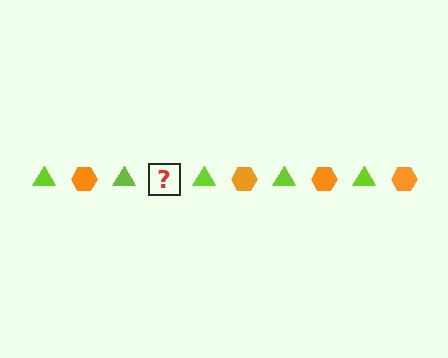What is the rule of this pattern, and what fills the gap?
The rule is that the pattern alternates between lime triangle and orange hexagon. The gap should be filled with an orange hexagon.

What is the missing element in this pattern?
The missing element is an orange hexagon.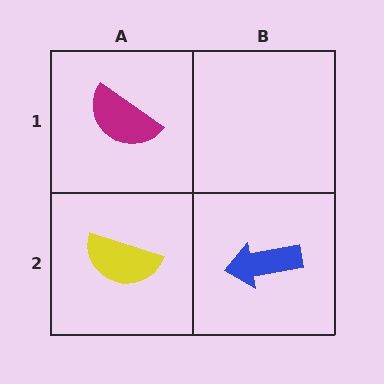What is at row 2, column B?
A blue arrow.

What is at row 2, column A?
A yellow semicircle.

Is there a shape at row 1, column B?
No, that cell is empty.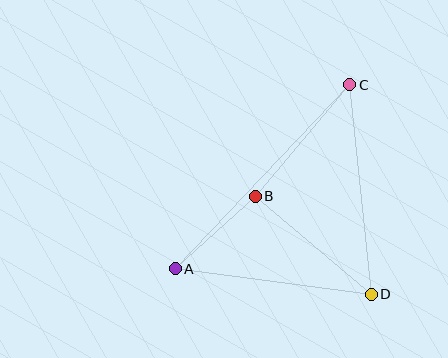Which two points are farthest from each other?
Points A and C are farthest from each other.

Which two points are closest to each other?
Points A and B are closest to each other.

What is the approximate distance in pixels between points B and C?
The distance between B and C is approximately 146 pixels.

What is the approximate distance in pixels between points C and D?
The distance between C and D is approximately 210 pixels.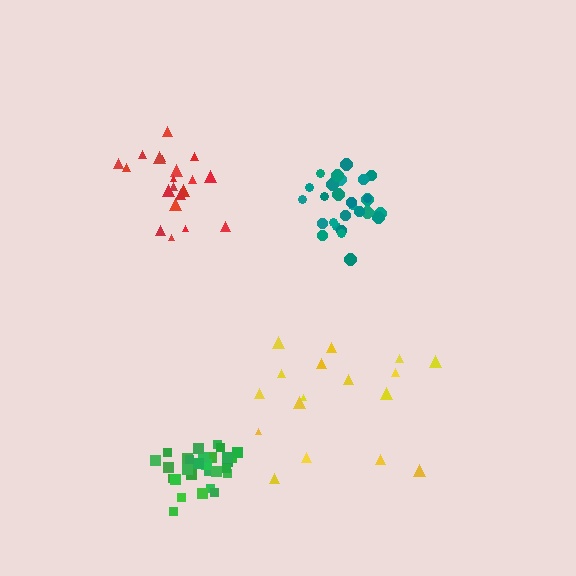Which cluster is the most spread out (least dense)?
Yellow.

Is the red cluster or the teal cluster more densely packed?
Teal.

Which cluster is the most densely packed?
Green.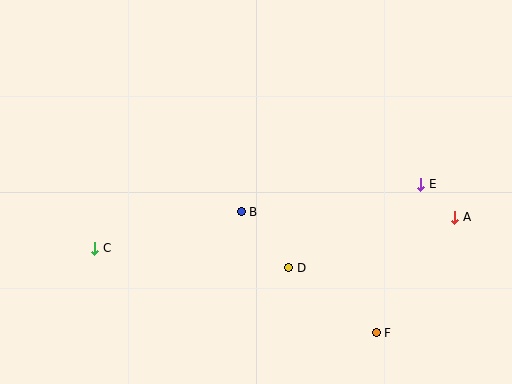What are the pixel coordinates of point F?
Point F is at (376, 333).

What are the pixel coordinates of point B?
Point B is at (241, 212).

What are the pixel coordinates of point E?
Point E is at (421, 184).